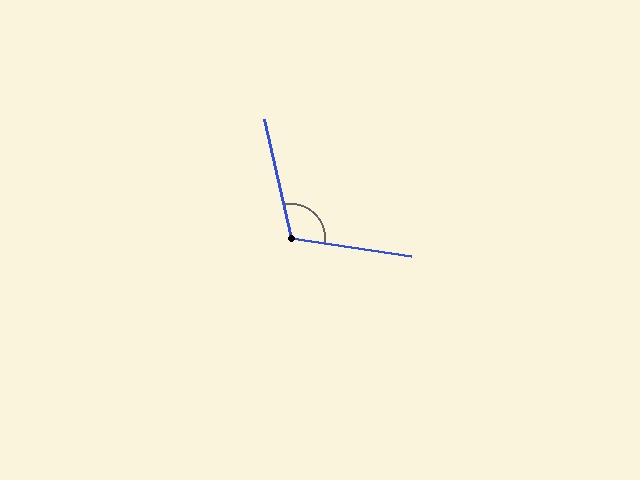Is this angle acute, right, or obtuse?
It is obtuse.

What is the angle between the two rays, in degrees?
Approximately 111 degrees.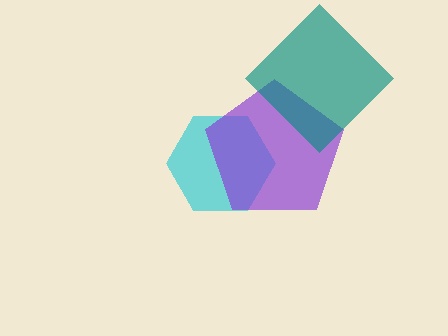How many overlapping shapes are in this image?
There are 3 overlapping shapes in the image.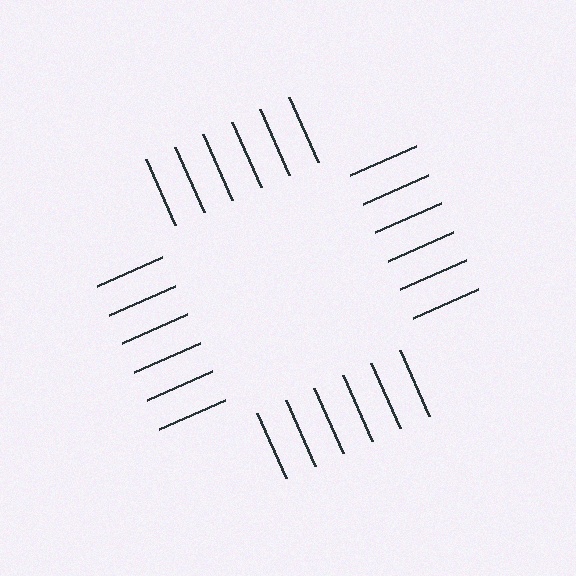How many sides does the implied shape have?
4 sides — the line-ends trace a square.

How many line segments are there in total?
24 — 6 along each of the 4 edges.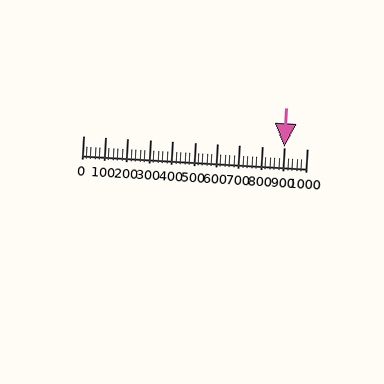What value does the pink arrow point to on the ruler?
The pink arrow points to approximately 900.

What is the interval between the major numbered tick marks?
The major tick marks are spaced 100 units apart.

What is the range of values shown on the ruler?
The ruler shows values from 0 to 1000.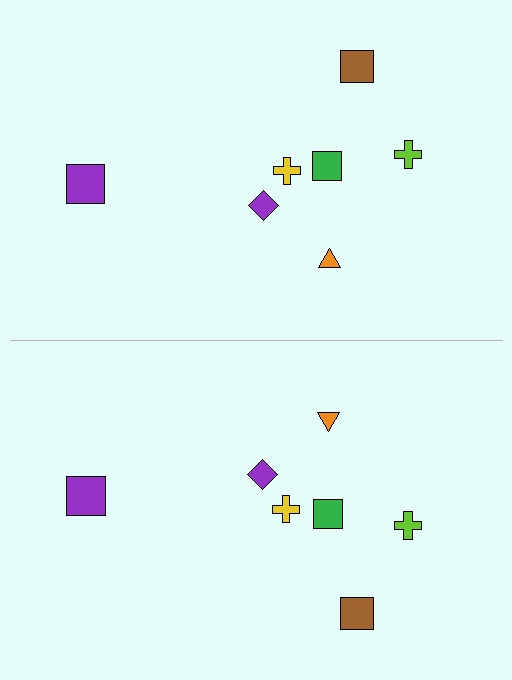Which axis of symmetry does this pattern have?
The pattern has a horizontal axis of symmetry running through the center of the image.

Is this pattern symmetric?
Yes, this pattern has bilateral (reflection) symmetry.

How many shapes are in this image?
There are 14 shapes in this image.